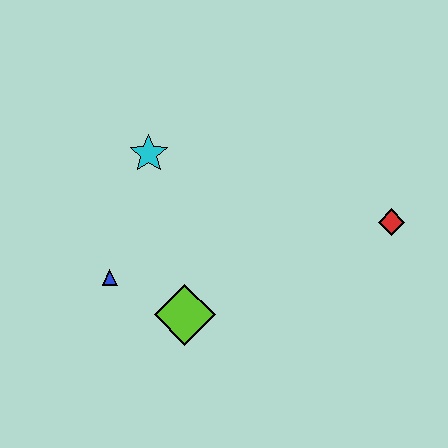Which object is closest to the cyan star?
The blue triangle is closest to the cyan star.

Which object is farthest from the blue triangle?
The red diamond is farthest from the blue triangle.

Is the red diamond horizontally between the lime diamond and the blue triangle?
No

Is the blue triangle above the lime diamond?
Yes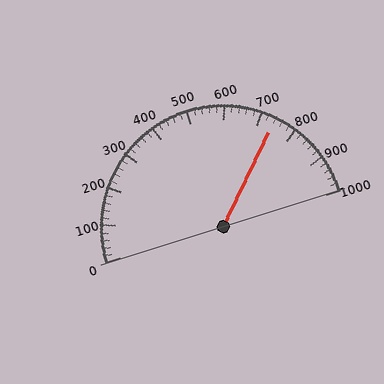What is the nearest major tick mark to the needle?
The nearest major tick mark is 700.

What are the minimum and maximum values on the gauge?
The gauge ranges from 0 to 1000.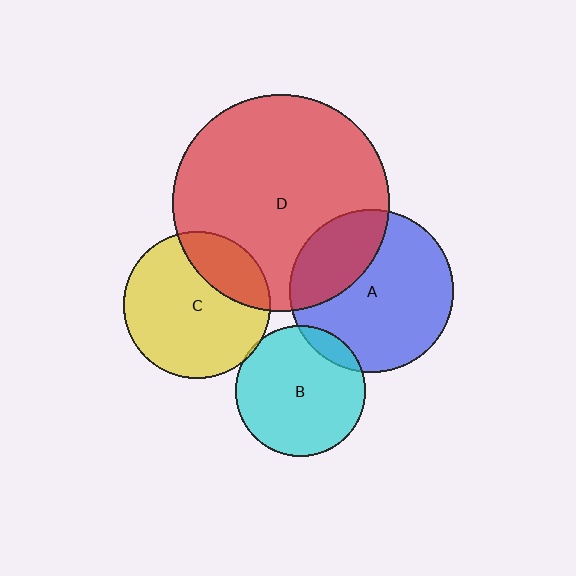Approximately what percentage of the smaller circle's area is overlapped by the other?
Approximately 10%.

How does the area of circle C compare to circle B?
Approximately 1.3 times.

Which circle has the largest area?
Circle D (red).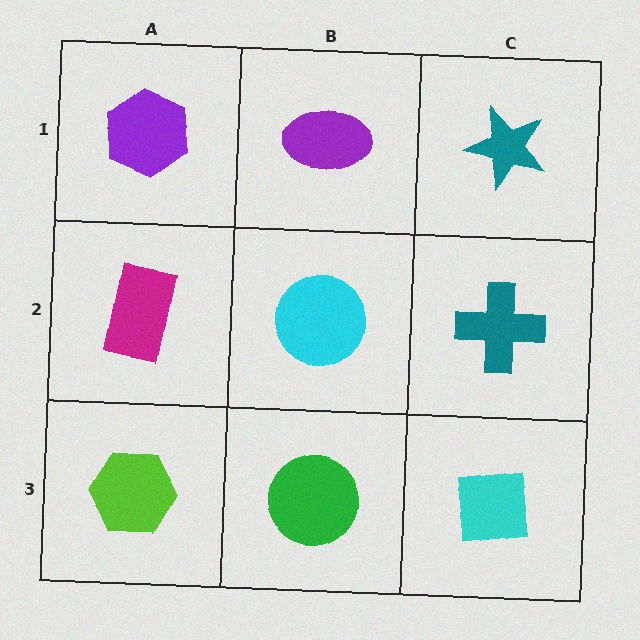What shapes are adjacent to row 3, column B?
A cyan circle (row 2, column B), a lime hexagon (row 3, column A), a cyan square (row 3, column C).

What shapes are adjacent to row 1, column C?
A teal cross (row 2, column C), a purple ellipse (row 1, column B).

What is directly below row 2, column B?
A green circle.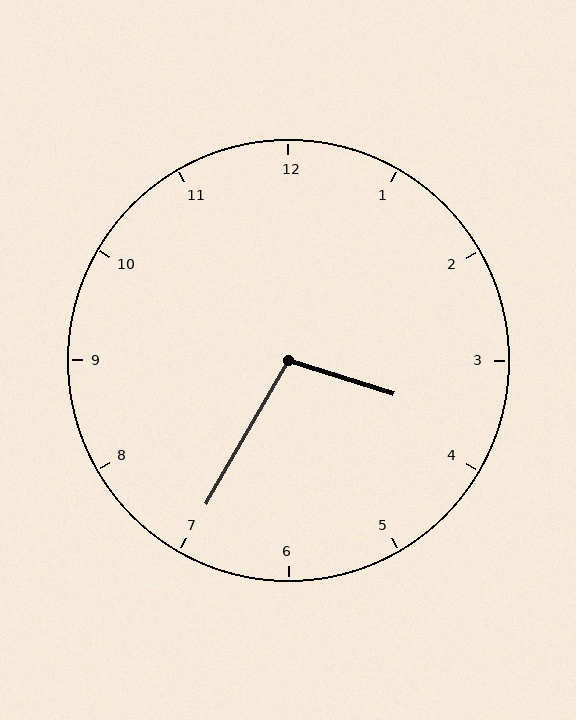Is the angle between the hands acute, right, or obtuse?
It is obtuse.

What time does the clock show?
3:35.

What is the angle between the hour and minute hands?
Approximately 102 degrees.